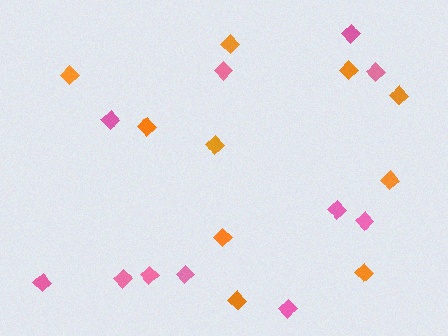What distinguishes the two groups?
There are 2 groups: one group of orange diamonds (10) and one group of pink diamonds (11).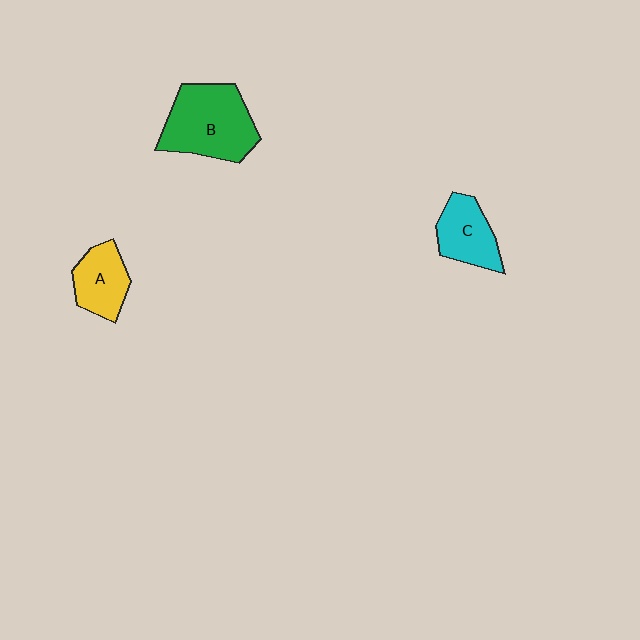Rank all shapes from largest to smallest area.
From largest to smallest: B (green), C (cyan), A (yellow).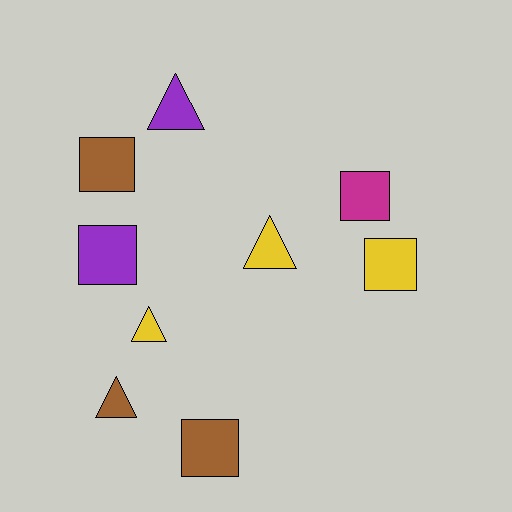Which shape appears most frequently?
Square, with 5 objects.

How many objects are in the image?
There are 9 objects.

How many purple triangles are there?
There is 1 purple triangle.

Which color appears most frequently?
Brown, with 3 objects.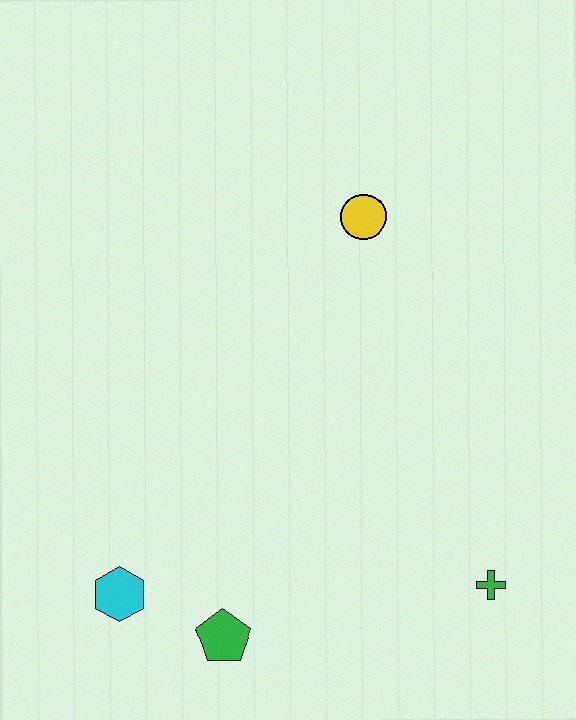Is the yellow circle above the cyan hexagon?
Yes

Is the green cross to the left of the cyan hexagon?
No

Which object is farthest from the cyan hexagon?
The yellow circle is farthest from the cyan hexagon.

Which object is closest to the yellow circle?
The green cross is closest to the yellow circle.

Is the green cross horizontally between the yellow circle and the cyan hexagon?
No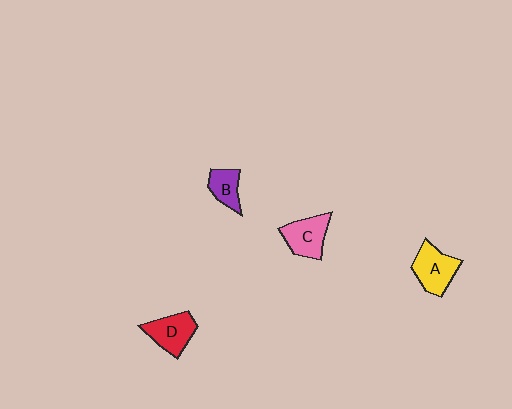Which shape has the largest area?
Shape A (yellow).